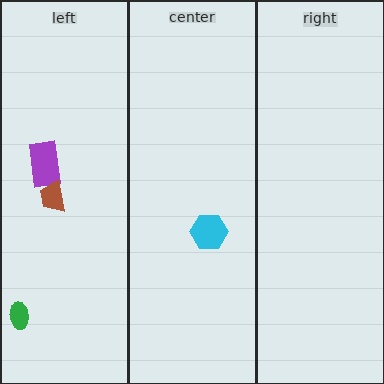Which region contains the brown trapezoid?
The left region.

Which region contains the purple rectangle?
The left region.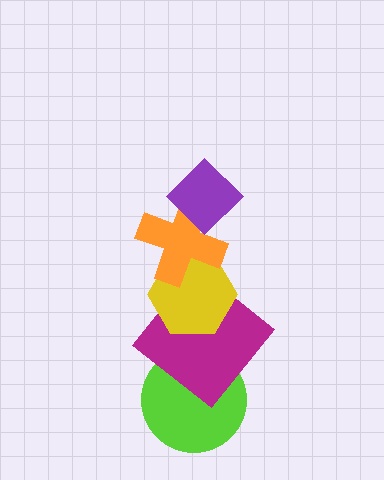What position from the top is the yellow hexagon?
The yellow hexagon is 3rd from the top.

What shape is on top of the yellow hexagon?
The orange cross is on top of the yellow hexagon.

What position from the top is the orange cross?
The orange cross is 2nd from the top.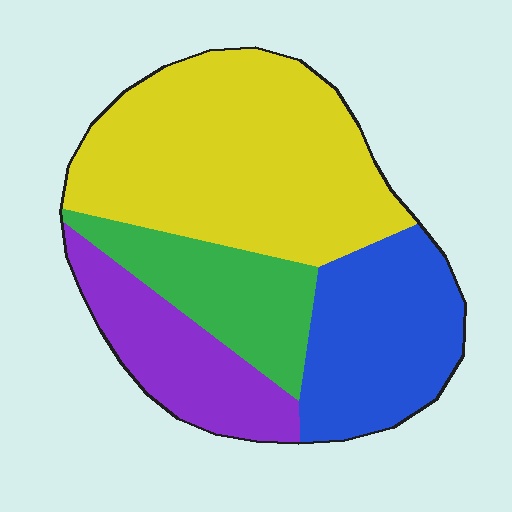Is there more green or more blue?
Blue.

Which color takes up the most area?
Yellow, at roughly 45%.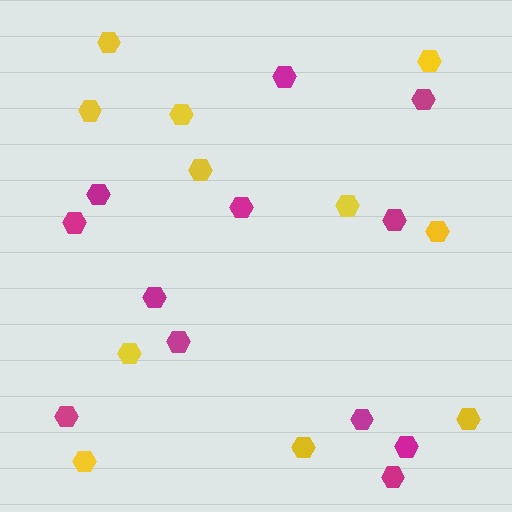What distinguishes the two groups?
There are 2 groups: one group of yellow hexagons (11) and one group of magenta hexagons (12).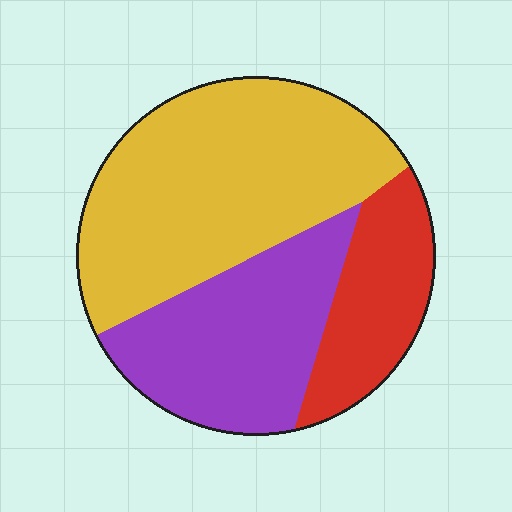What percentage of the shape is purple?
Purple covers 31% of the shape.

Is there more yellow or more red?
Yellow.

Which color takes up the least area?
Red, at roughly 20%.